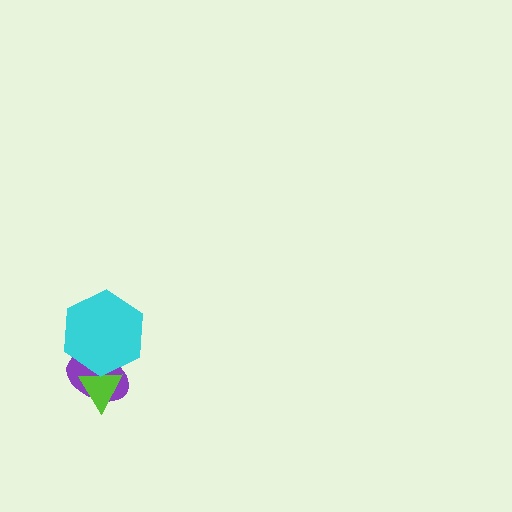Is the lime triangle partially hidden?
Yes, it is partially covered by another shape.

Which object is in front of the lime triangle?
The cyan hexagon is in front of the lime triangle.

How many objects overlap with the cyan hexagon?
2 objects overlap with the cyan hexagon.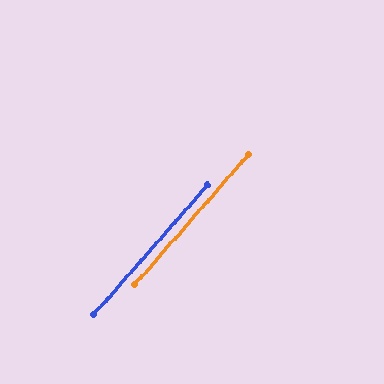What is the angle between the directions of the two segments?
Approximately 0 degrees.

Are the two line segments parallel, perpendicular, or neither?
Parallel — their directions differ by only 0.3°.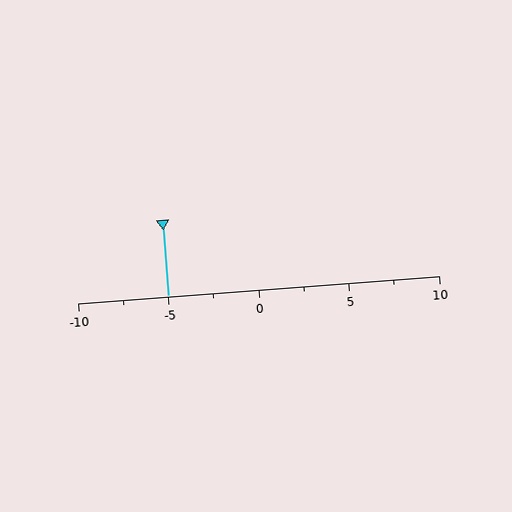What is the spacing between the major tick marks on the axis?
The major ticks are spaced 5 apart.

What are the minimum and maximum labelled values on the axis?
The axis runs from -10 to 10.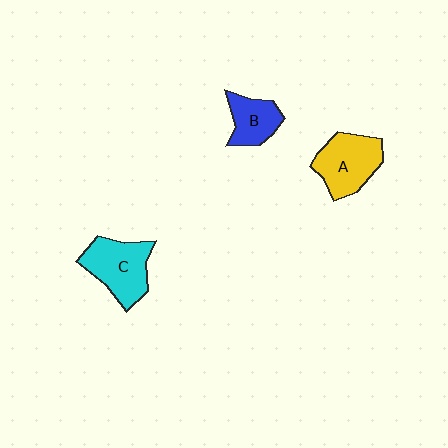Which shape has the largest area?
Shape C (cyan).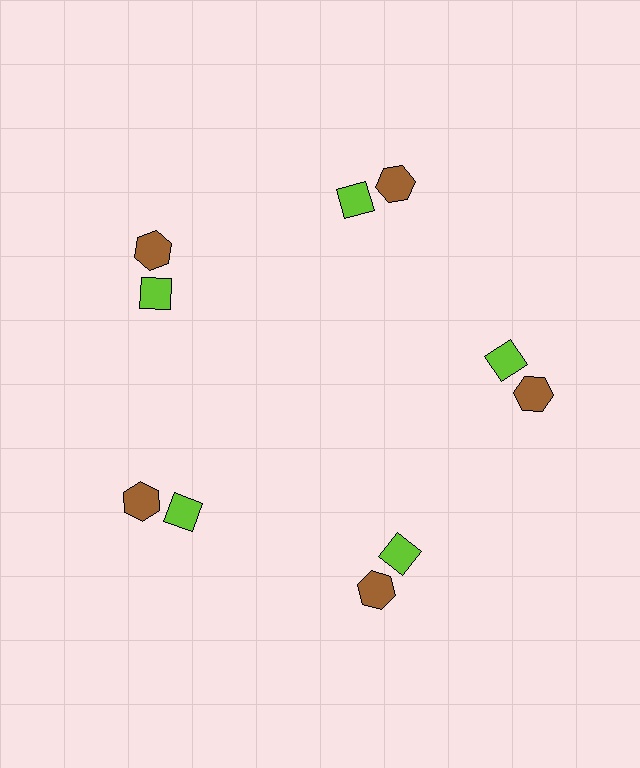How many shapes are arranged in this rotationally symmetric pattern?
There are 10 shapes, arranged in 5 groups of 2.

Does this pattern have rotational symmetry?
Yes, this pattern has 5-fold rotational symmetry. It looks the same after rotating 72 degrees around the center.